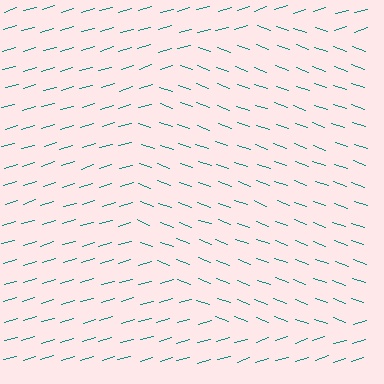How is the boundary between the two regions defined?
The boundary is defined purely by a change in line orientation (approximately 36 degrees difference). All lines are the same color and thickness.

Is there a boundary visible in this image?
Yes, there is a texture boundary formed by a change in line orientation.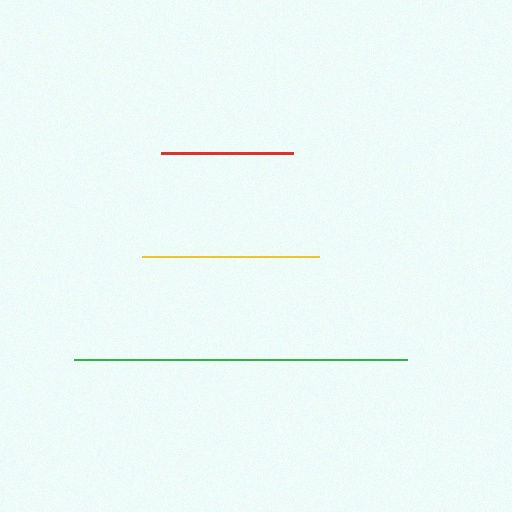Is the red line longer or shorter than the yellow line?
The yellow line is longer than the red line.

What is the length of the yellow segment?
The yellow segment is approximately 177 pixels long.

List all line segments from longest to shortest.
From longest to shortest: green, yellow, red.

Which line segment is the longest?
The green line is the longest at approximately 333 pixels.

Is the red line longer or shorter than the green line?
The green line is longer than the red line.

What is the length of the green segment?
The green segment is approximately 333 pixels long.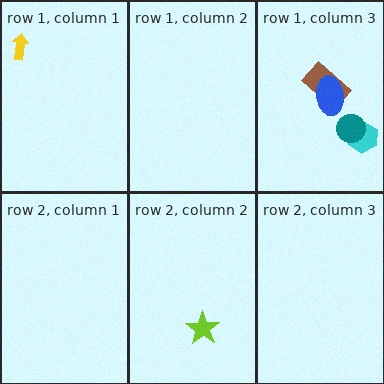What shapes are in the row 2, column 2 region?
The lime star.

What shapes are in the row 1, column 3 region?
The brown rectangle, the cyan hexagon, the blue ellipse, the teal circle.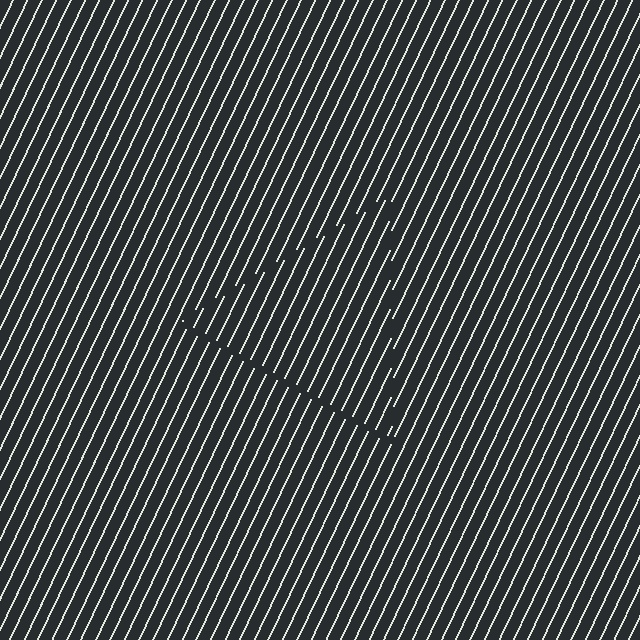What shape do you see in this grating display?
An illusory triangle. The interior of the shape contains the same grating, shifted by half a period — the contour is defined by the phase discontinuity where line-ends from the inner and outer gratings abut.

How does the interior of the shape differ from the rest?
The interior of the shape contains the same grating, shifted by half a period — the contour is defined by the phase discontinuity where line-ends from the inner and outer gratings abut.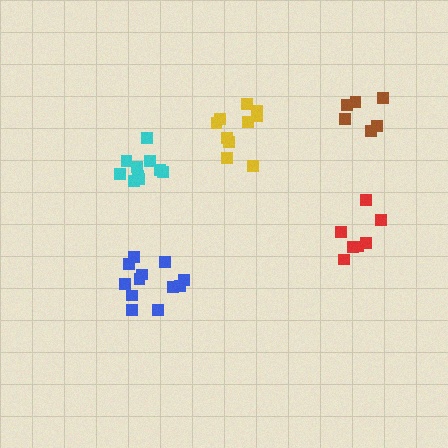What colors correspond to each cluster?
The clusters are colored: blue, red, cyan, brown, yellow.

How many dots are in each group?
Group 1: 12 dots, Group 2: 7 dots, Group 3: 10 dots, Group 4: 6 dots, Group 5: 10 dots (45 total).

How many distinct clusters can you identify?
There are 5 distinct clusters.